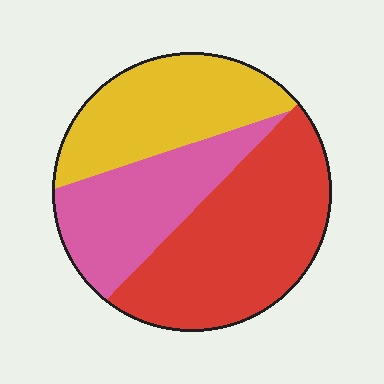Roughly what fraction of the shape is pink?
Pink covers 27% of the shape.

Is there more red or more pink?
Red.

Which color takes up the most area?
Red, at roughly 45%.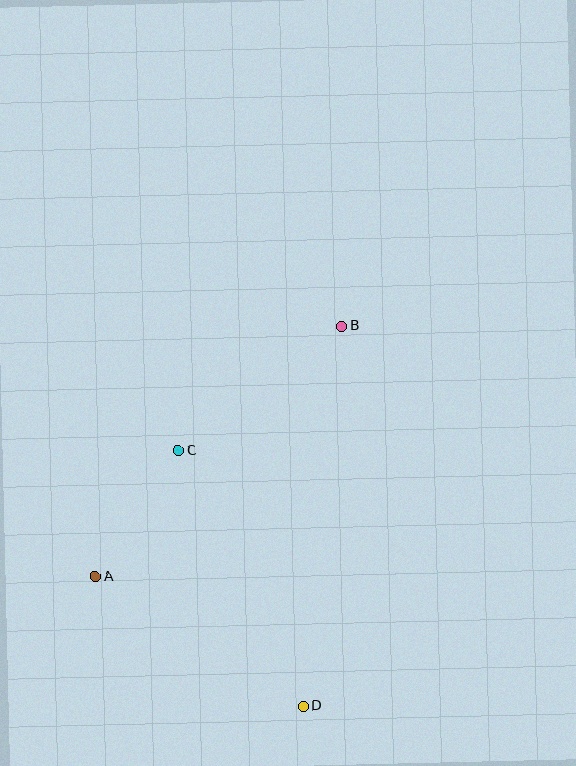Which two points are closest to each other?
Points A and C are closest to each other.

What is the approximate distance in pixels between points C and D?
The distance between C and D is approximately 284 pixels.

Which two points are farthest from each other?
Points B and D are farthest from each other.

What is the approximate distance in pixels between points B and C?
The distance between B and C is approximately 205 pixels.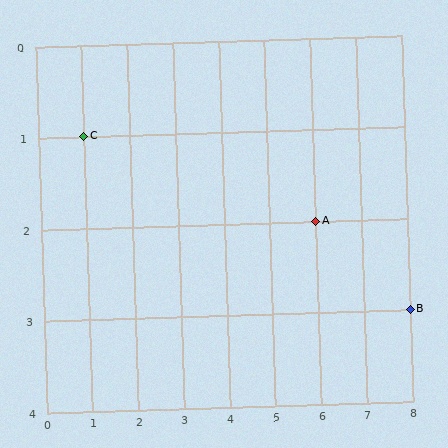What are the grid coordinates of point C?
Point C is at grid coordinates (1, 1).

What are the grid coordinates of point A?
Point A is at grid coordinates (6, 2).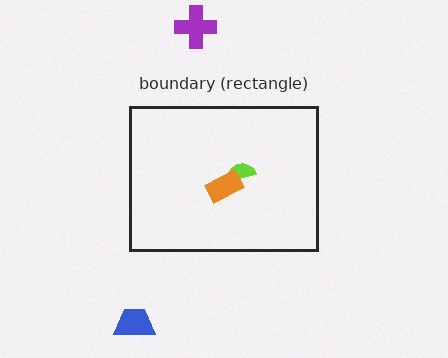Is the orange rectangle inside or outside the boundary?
Inside.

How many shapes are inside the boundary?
2 inside, 2 outside.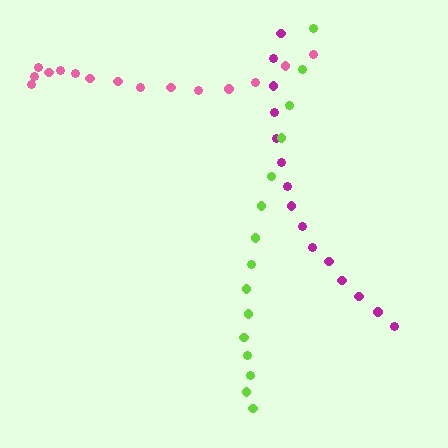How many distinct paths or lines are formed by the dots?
There are 3 distinct paths.